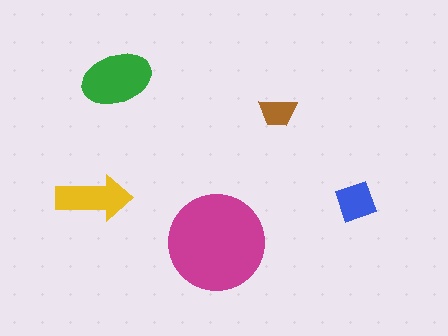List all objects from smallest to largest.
The brown trapezoid, the blue diamond, the yellow arrow, the green ellipse, the magenta circle.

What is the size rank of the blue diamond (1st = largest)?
4th.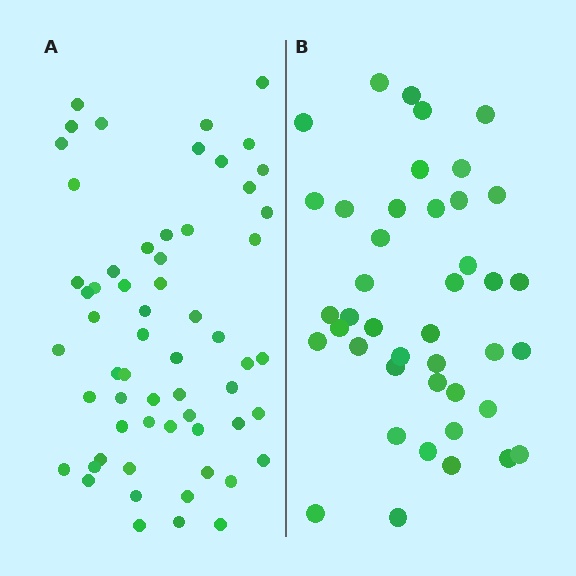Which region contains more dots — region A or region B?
Region A (the left region) has more dots.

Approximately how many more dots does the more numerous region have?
Region A has approximately 20 more dots than region B.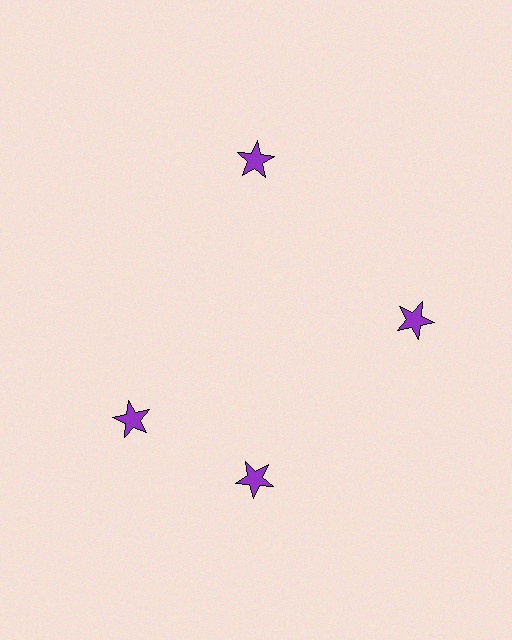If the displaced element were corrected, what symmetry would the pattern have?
It would have 4-fold rotational symmetry — the pattern would map onto itself every 90 degrees.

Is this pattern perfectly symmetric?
No. The 4 purple stars are arranged in a ring, but one element near the 9 o'clock position is rotated out of alignment along the ring, breaking the 4-fold rotational symmetry.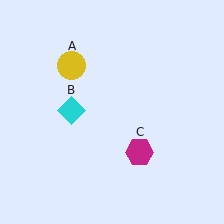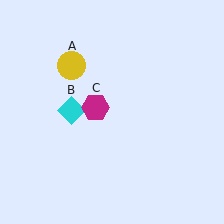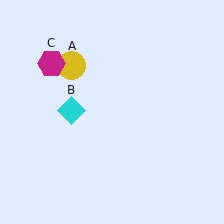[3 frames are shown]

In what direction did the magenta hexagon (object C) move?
The magenta hexagon (object C) moved up and to the left.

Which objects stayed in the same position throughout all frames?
Yellow circle (object A) and cyan diamond (object B) remained stationary.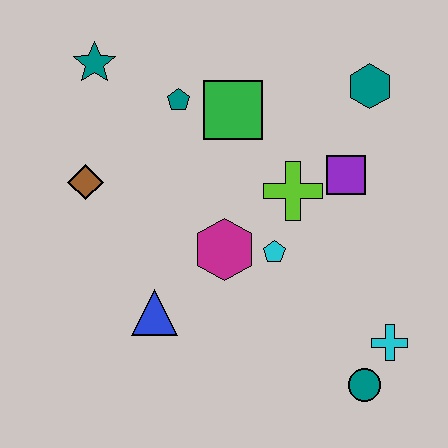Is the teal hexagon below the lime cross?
No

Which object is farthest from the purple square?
The teal star is farthest from the purple square.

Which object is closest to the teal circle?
The cyan cross is closest to the teal circle.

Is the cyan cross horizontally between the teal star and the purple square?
No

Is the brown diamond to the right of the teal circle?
No